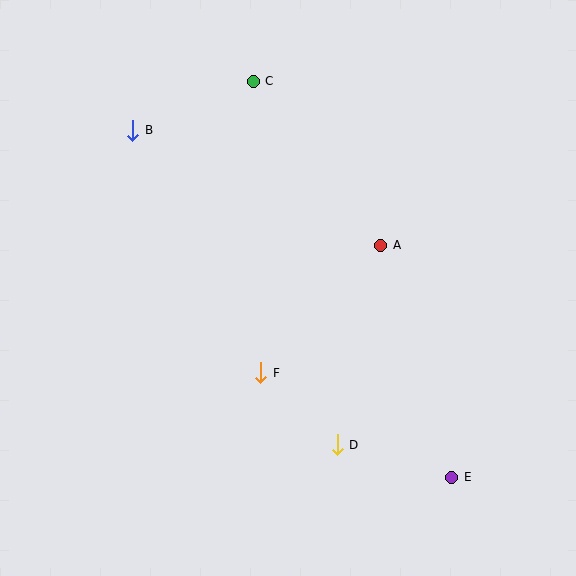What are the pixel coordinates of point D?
Point D is at (337, 445).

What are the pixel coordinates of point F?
Point F is at (261, 373).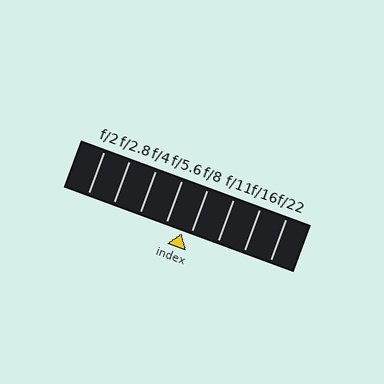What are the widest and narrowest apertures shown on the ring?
The widest aperture shown is f/2 and the narrowest is f/22.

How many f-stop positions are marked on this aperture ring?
There are 8 f-stop positions marked.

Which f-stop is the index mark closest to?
The index mark is closest to f/8.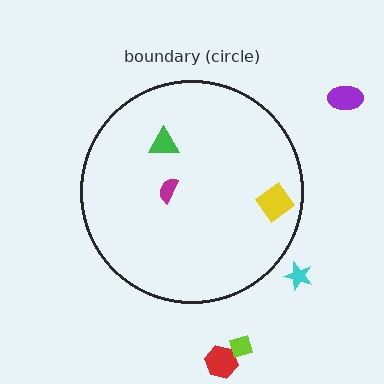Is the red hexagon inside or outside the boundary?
Outside.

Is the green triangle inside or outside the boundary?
Inside.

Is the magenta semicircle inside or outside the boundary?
Inside.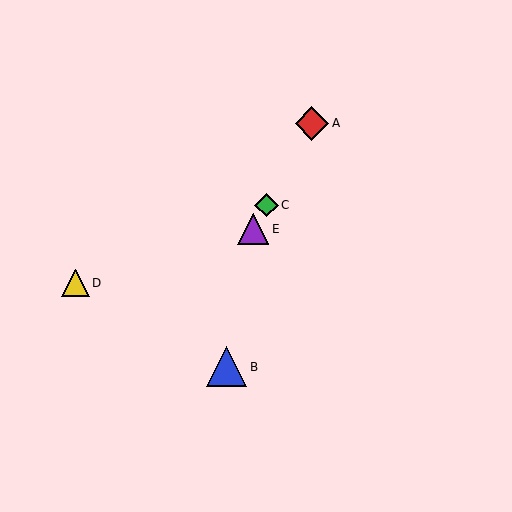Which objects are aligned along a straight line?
Objects A, C, E are aligned along a straight line.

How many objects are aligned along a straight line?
3 objects (A, C, E) are aligned along a straight line.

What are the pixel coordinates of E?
Object E is at (253, 229).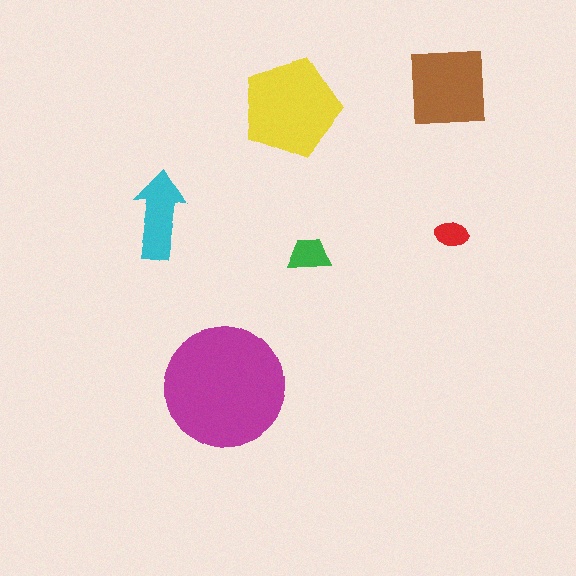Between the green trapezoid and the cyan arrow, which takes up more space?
The cyan arrow.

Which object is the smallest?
The red ellipse.